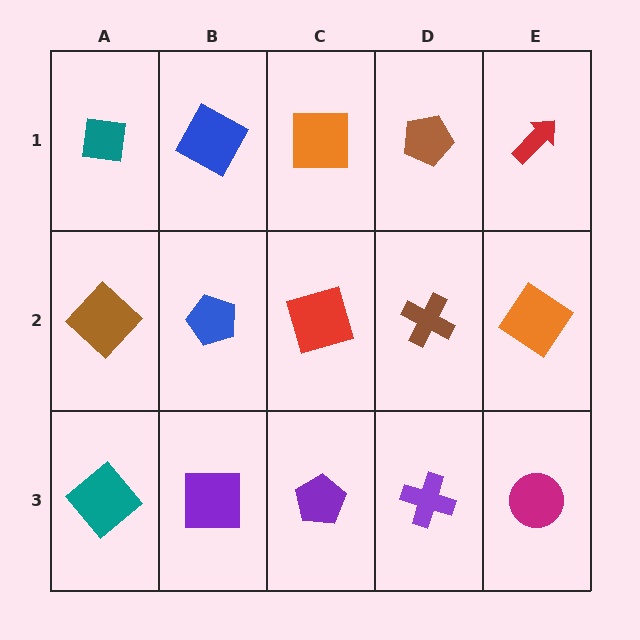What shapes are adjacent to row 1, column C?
A red square (row 2, column C), a blue square (row 1, column B), a brown pentagon (row 1, column D).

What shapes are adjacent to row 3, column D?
A brown cross (row 2, column D), a purple pentagon (row 3, column C), a magenta circle (row 3, column E).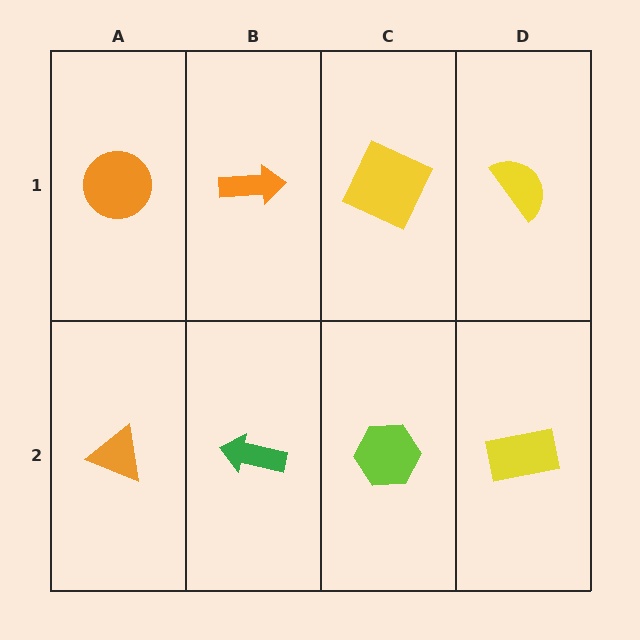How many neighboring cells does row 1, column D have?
2.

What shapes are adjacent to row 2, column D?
A yellow semicircle (row 1, column D), a lime hexagon (row 2, column C).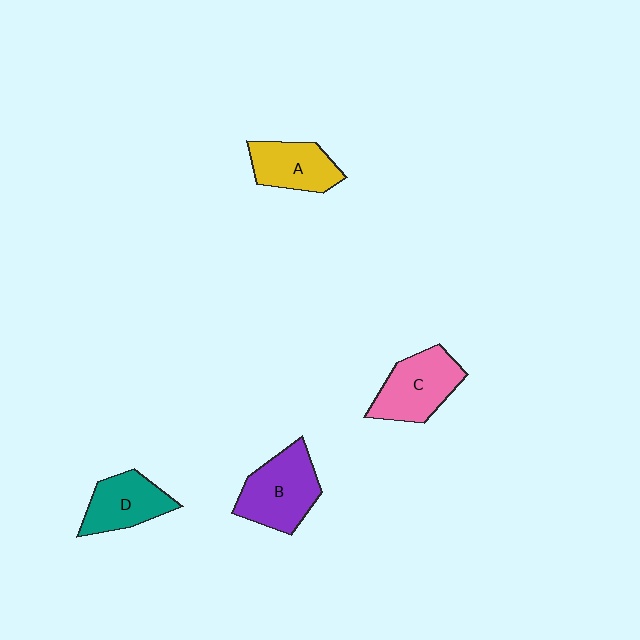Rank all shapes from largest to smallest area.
From largest to smallest: B (purple), C (pink), D (teal), A (yellow).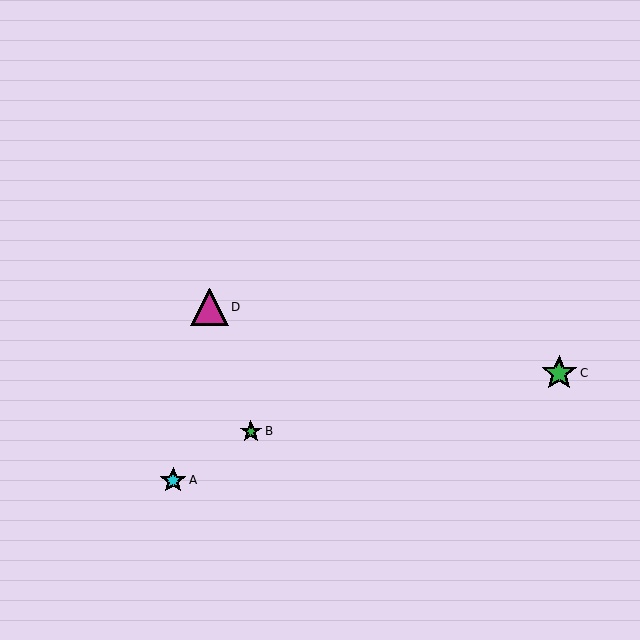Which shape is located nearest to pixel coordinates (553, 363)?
The green star (labeled C) at (559, 373) is nearest to that location.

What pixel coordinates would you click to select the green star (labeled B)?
Click at (251, 431) to select the green star B.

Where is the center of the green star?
The center of the green star is at (559, 373).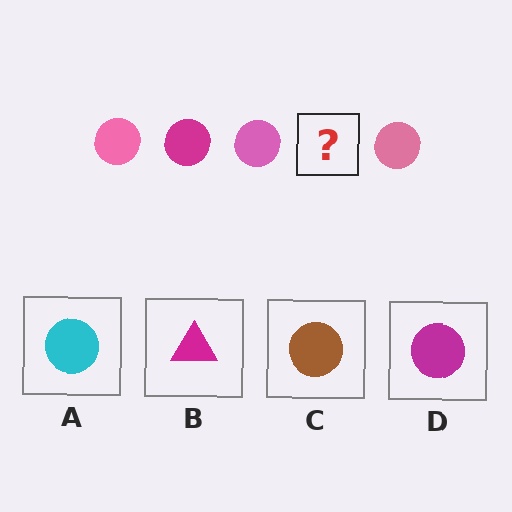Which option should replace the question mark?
Option D.